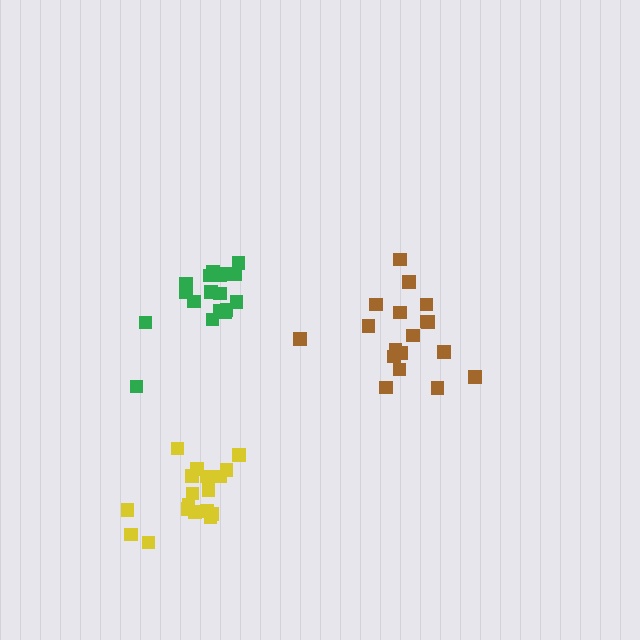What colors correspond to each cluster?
The clusters are colored: yellow, brown, green.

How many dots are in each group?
Group 1: 18 dots, Group 2: 18 dots, Group 3: 19 dots (55 total).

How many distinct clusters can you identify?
There are 3 distinct clusters.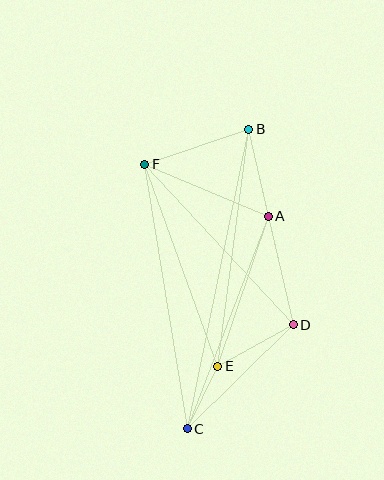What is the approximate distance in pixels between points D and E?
The distance between D and E is approximately 86 pixels.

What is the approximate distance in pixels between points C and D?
The distance between C and D is approximately 149 pixels.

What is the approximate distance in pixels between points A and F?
The distance between A and F is approximately 134 pixels.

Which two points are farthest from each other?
Points B and C are farthest from each other.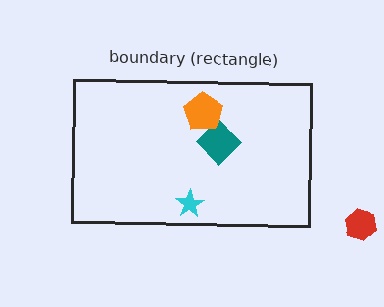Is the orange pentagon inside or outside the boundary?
Inside.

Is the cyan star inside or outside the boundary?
Inside.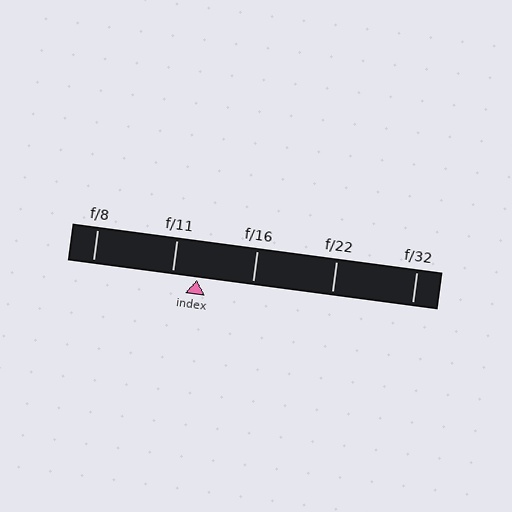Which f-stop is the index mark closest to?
The index mark is closest to f/11.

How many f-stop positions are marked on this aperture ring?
There are 5 f-stop positions marked.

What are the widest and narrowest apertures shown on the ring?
The widest aperture shown is f/8 and the narrowest is f/32.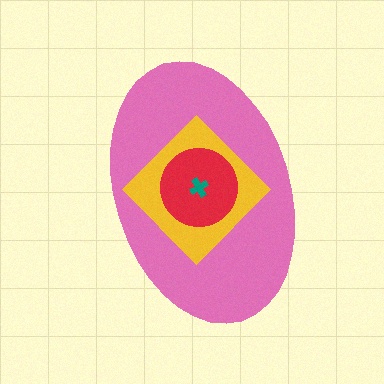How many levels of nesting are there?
4.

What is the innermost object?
The teal cross.